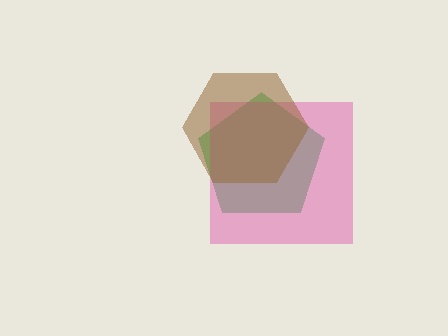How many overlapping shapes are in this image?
There are 3 overlapping shapes in the image.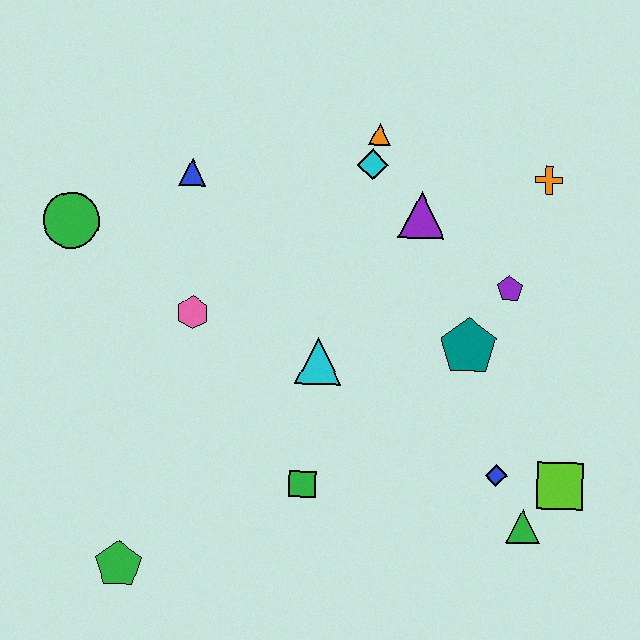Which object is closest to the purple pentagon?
The teal pentagon is closest to the purple pentagon.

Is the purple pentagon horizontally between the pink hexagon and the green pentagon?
No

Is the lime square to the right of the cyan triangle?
Yes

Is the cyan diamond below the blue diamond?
No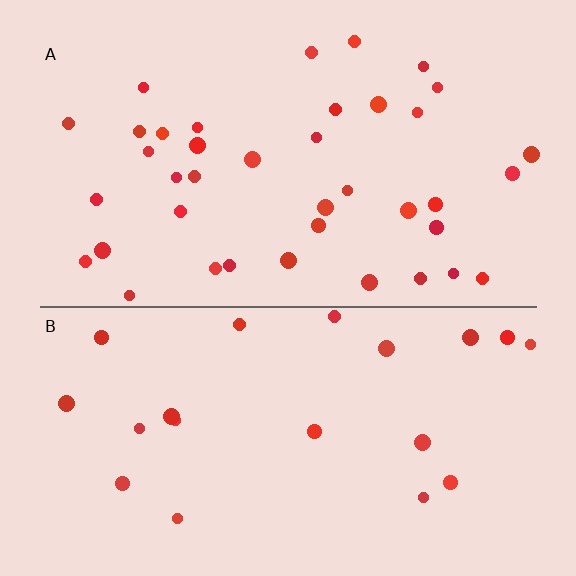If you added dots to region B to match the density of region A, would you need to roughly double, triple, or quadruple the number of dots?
Approximately double.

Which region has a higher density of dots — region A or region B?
A (the top).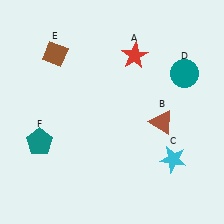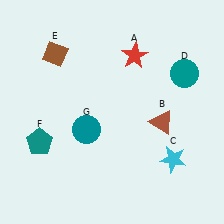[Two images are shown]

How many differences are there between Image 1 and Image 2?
There is 1 difference between the two images.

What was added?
A teal circle (G) was added in Image 2.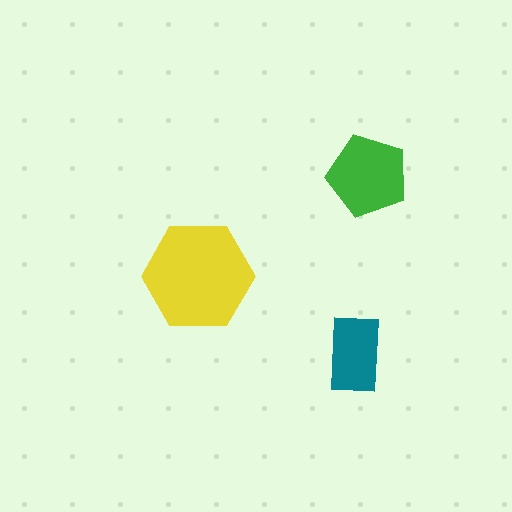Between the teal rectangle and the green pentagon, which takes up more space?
The green pentagon.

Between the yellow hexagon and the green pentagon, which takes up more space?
The yellow hexagon.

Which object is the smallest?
The teal rectangle.